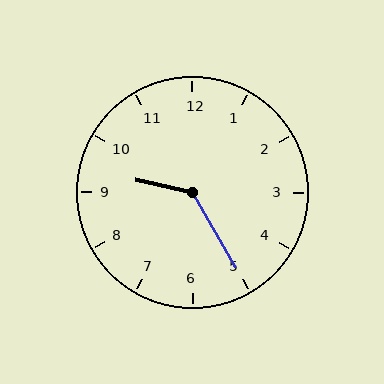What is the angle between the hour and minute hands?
Approximately 132 degrees.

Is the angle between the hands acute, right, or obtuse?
It is obtuse.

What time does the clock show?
9:25.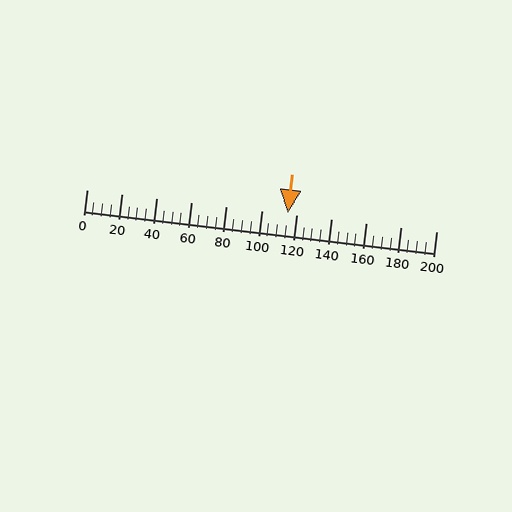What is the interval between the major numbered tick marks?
The major tick marks are spaced 20 units apart.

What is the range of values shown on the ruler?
The ruler shows values from 0 to 200.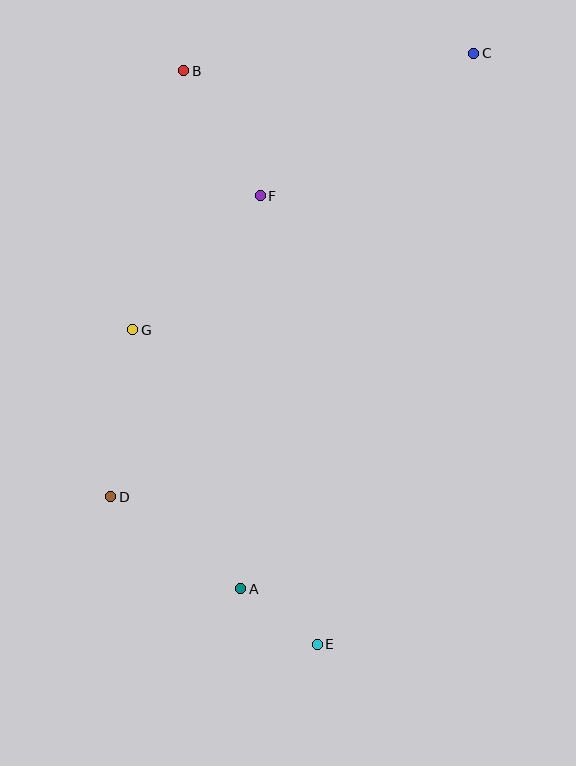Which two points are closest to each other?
Points A and E are closest to each other.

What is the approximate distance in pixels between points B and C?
The distance between B and C is approximately 291 pixels.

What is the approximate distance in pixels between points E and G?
The distance between E and G is approximately 365 pixels.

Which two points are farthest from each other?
Points C and E are farthest from each other.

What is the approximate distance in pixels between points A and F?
The distance between A and F is approximately 394 pixels.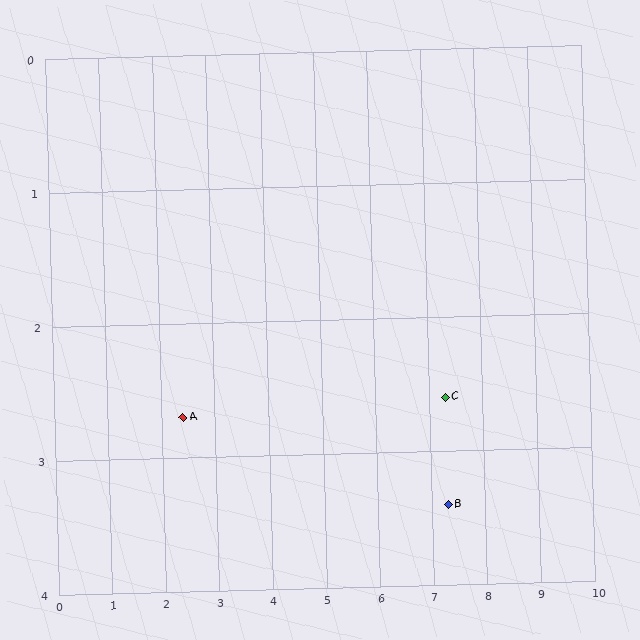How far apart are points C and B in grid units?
Points C and B are about 0.8 grid units apart.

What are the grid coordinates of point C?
Point C is at approximately (7.3, 2.6).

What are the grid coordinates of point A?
Point A is at approximately (2.4, 2.7).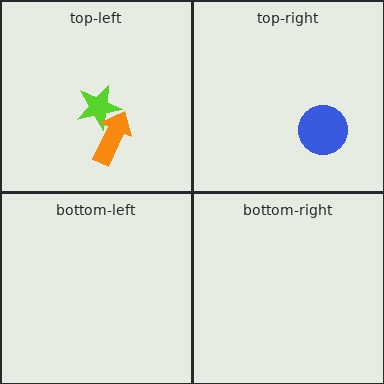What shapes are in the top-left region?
The lime star, the orange arrow.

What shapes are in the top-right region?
The blue circle.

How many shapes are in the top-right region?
1.